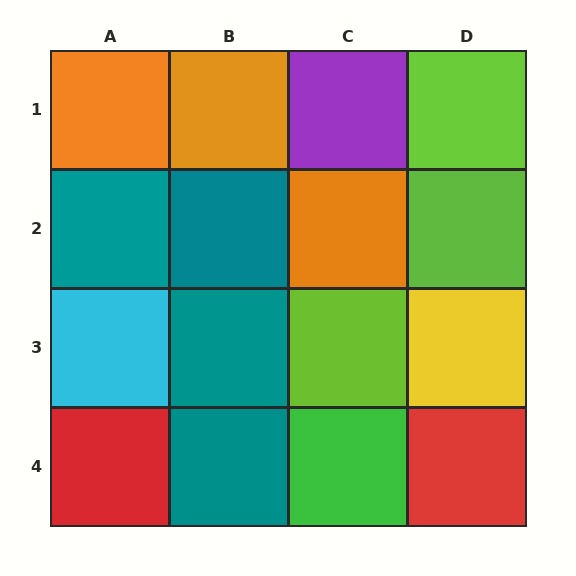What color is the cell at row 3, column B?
Teal.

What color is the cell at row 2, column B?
Teal.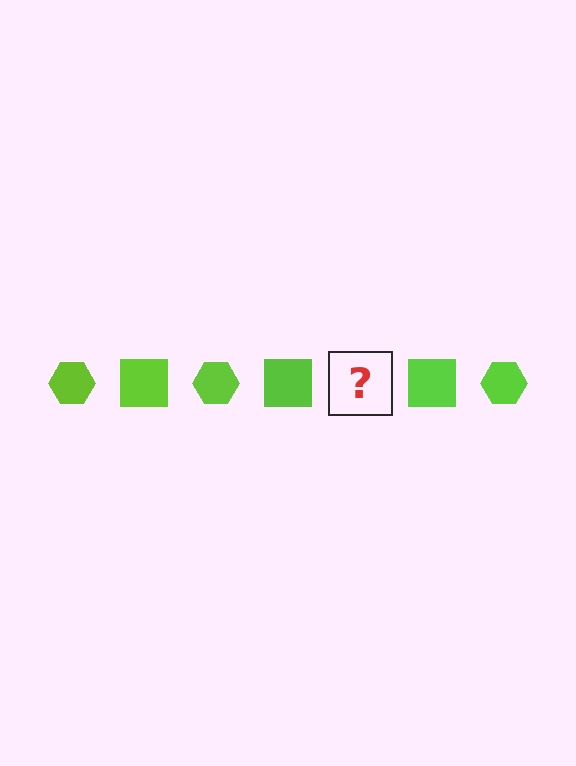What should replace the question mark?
The question mark should be replaced with a lime hexagon.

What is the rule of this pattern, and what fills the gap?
The rule is that the pattern cycles through hexagon, square shapes in lime. The gap should be filled with a lime hexagon.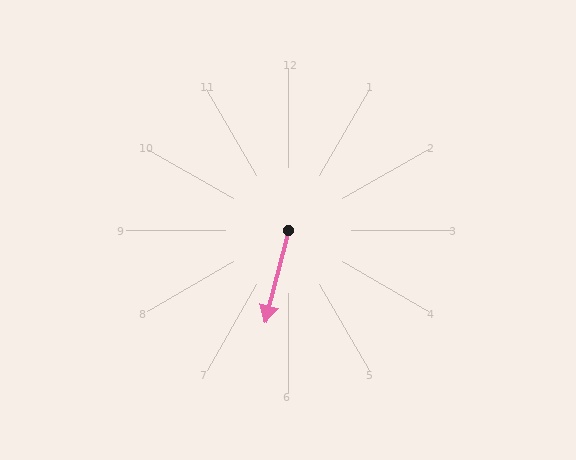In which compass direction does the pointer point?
South.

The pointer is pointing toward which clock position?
Roughly 6 o'clock.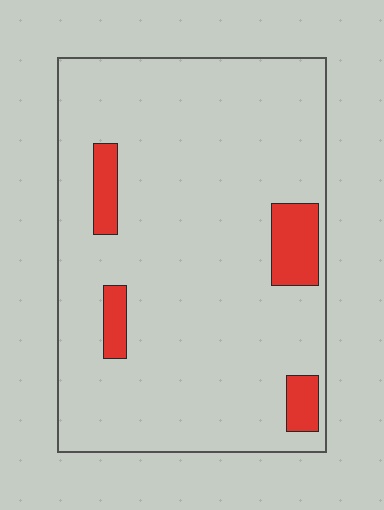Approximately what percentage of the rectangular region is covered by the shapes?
Approximately 10%.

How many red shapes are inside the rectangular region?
4.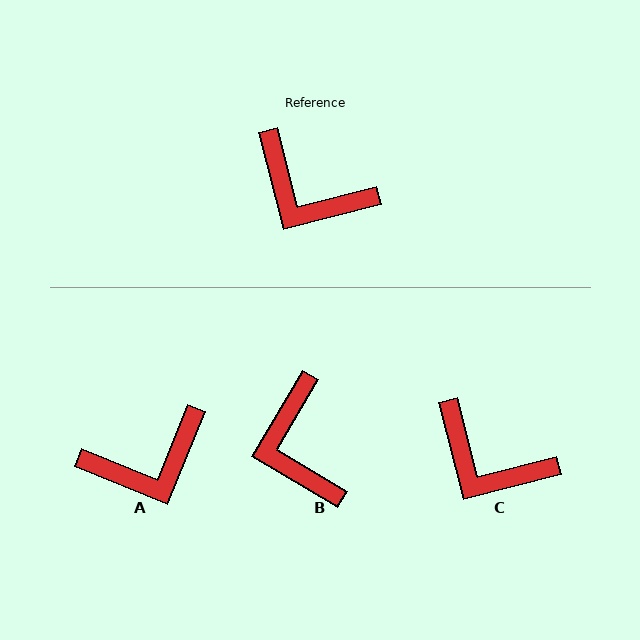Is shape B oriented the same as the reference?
No, it is off by about 45 degrees.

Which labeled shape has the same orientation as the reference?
C.